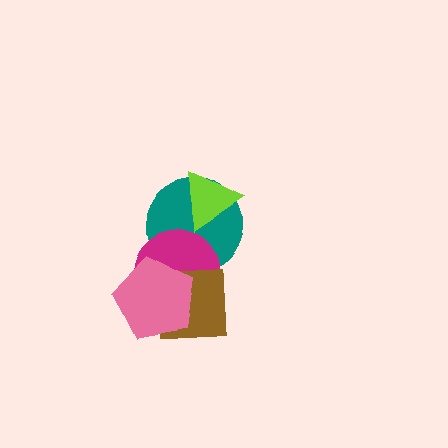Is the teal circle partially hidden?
Yes, it is partially covered by another shape.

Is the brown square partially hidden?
Yes, it is partially covered by another shape.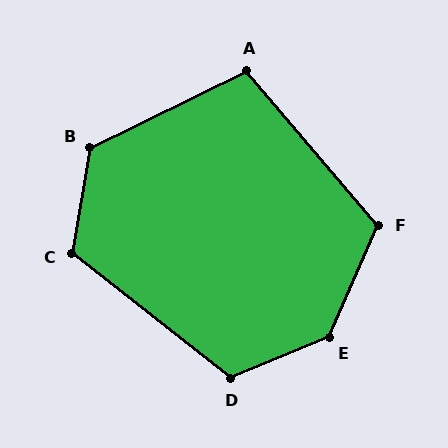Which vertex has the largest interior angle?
E, at approximately 137 degrees.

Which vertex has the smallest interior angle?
A, at approximately 104 degrees.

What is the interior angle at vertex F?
Approximately 116 degrees (obtuse).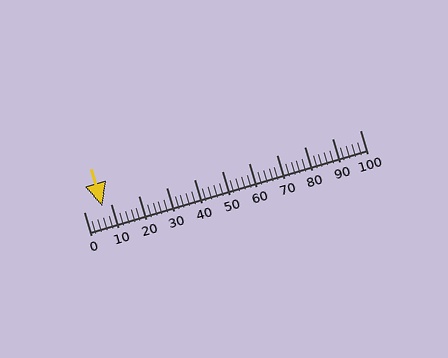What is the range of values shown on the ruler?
The ruler shows values from 0 to 100.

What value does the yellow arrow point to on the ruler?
The yellow arrow points to approximately 7.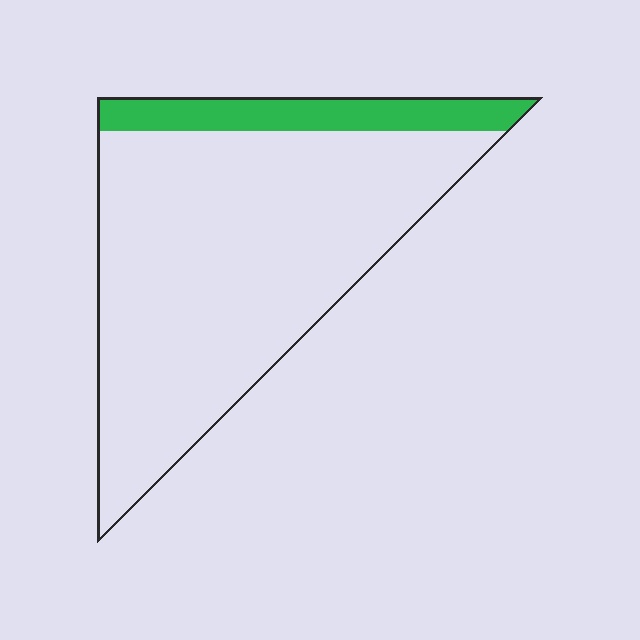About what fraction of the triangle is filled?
About one sixth (1/6).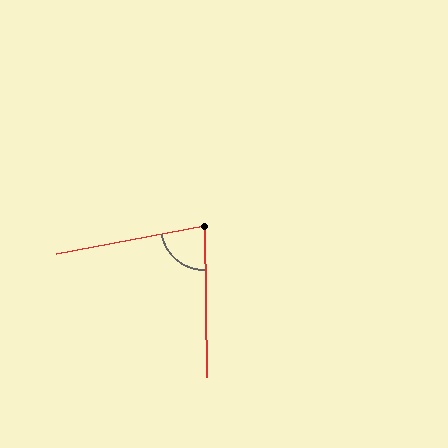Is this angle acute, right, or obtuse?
It is acute.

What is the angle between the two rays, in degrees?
Approximately 80 degrees.